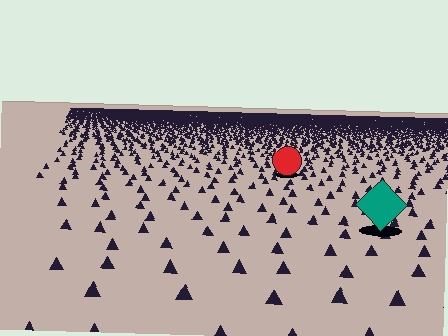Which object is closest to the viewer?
The teal diamond is closest. The texture marks near it are larger and more spread out.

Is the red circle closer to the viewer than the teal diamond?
No. The teal diamond is closer — you can tell from the texture gradient: the ground texture is coarser near it.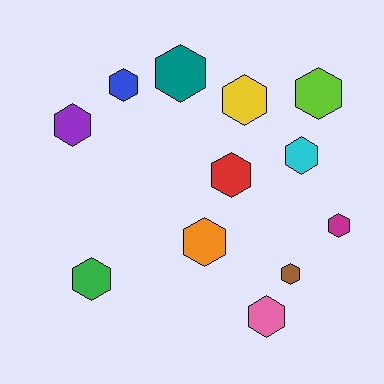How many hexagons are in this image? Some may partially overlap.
There are 12 hexagons.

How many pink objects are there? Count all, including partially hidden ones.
There is 1 pink object.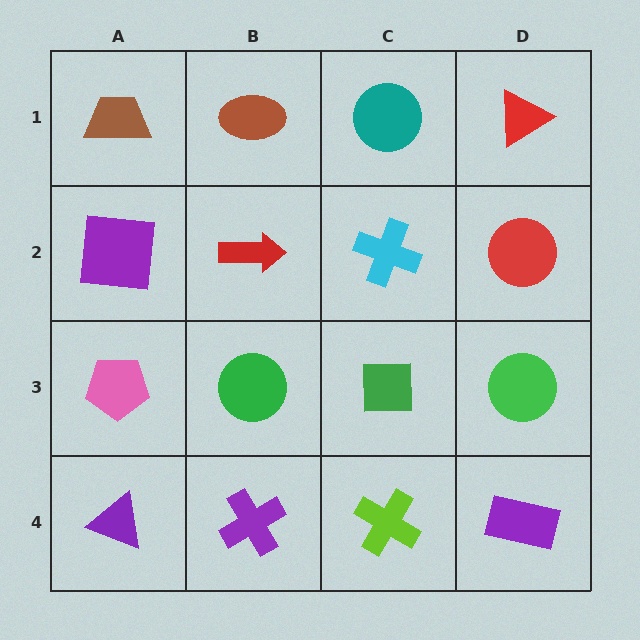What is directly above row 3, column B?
A red arrow.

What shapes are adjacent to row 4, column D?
A green circle (row 3, column D), a lime cross (row 4, column C).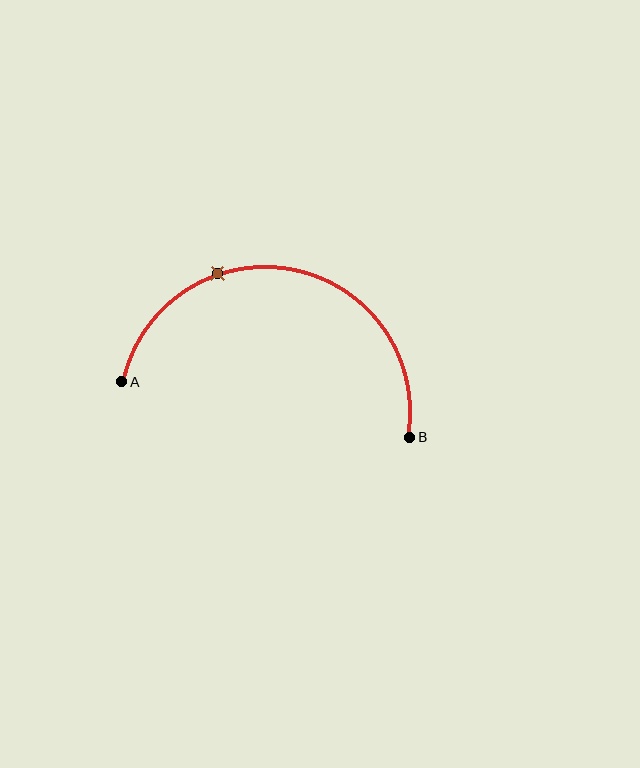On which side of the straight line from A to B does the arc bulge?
The arc bulges above the straight line connecting A and B.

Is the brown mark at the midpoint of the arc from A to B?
No. The brown mark lies on the arc but is closer to endpoint A. The arc midpoint would be at the point on the curve equidistant along the arc from both A and B.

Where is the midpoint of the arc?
The arc midpoint is the point on the curve farthest from the straight line joining A and B. It sits above that line.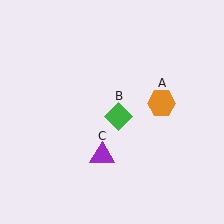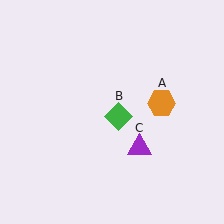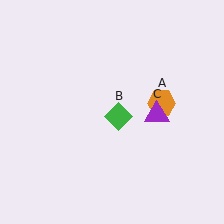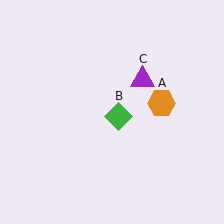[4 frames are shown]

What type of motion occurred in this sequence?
The purple triangle (object C) rotated counterclockwise around the center of the scene.